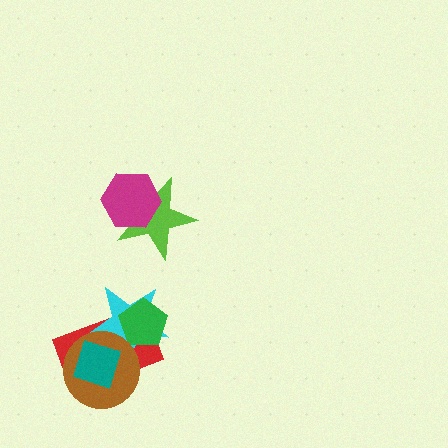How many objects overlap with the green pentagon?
2 objects overlap with the green pentagon.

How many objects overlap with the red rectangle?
4 objects overlap with the red rectangle.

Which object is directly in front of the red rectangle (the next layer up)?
The cyan star is directly in front of the red rectangle.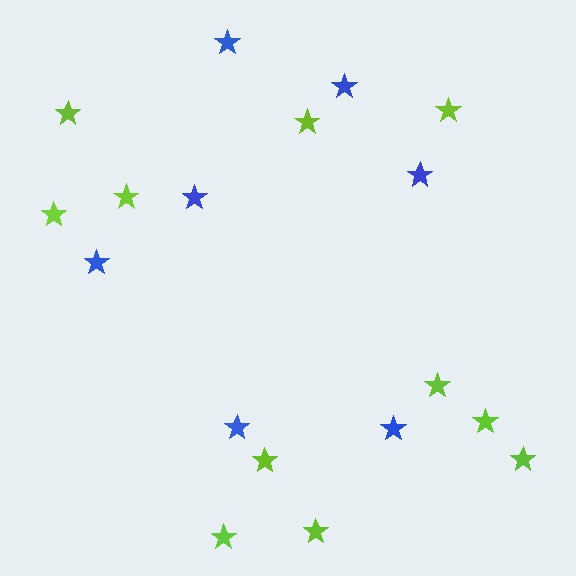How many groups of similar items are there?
There are 2 groups: one group of lime stars (11) and one group of blue stars (7).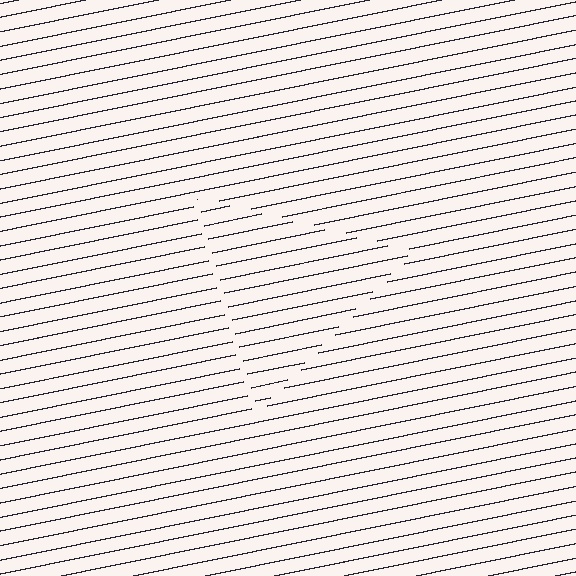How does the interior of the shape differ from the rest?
The interior of the shape contains the same grating, shifted by half a period — the contour is defined by the phase discontinuity where line-ends from the inner and outer gratings abut.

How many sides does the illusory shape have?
3 sides — the line-ends trace a triangle.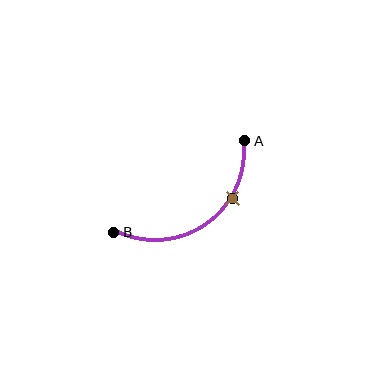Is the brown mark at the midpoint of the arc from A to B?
No. The brown mark lies on the arc but is closer to endpoint A. The arc midpoint would be at the point on the curve equidistant along the arc from both A and B.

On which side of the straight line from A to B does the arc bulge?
The arc bulges below and to the right of the straight line connecting A and B.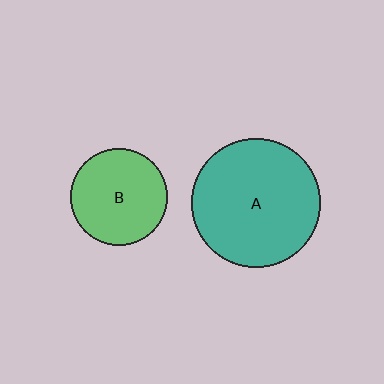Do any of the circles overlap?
No, none of the circles overlap.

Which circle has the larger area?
Circle A (teal).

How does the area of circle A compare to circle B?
Approximately 1.8 times.